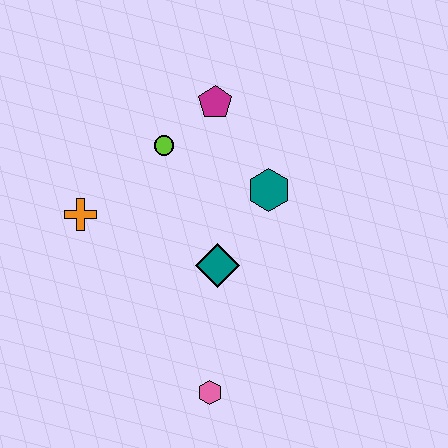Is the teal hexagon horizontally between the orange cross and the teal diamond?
No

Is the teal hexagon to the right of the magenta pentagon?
Yes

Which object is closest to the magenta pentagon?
The lime circle is closest to the magenta pentagon.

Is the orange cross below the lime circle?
Yes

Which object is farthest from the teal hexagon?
The pink hexagon is farthest from the teal hexagon.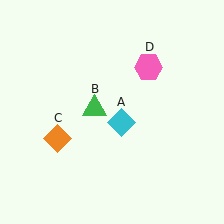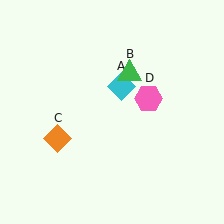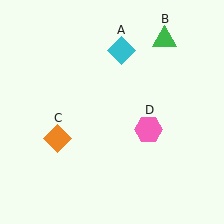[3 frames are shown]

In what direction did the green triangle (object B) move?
The green triangle (object B) moved up and to the right.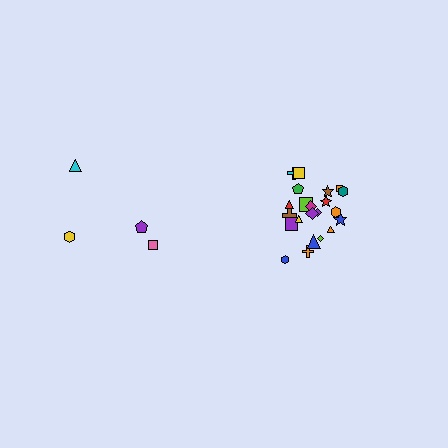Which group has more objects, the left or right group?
The right group.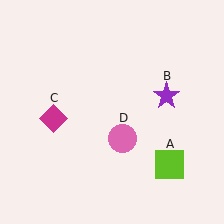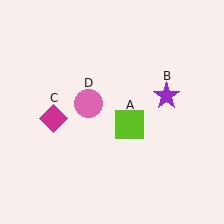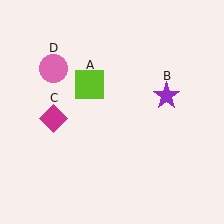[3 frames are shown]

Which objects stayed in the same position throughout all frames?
Purple star (object B) and magenta diamond (object C) remained stationary.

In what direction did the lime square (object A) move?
The lime square (object A) moved up and to the left.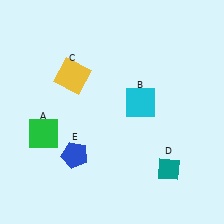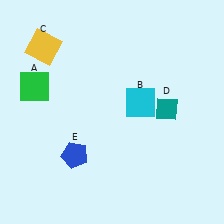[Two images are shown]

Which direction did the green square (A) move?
The green square (A) moved up.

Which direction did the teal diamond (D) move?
The teal diamond (D) moved up.